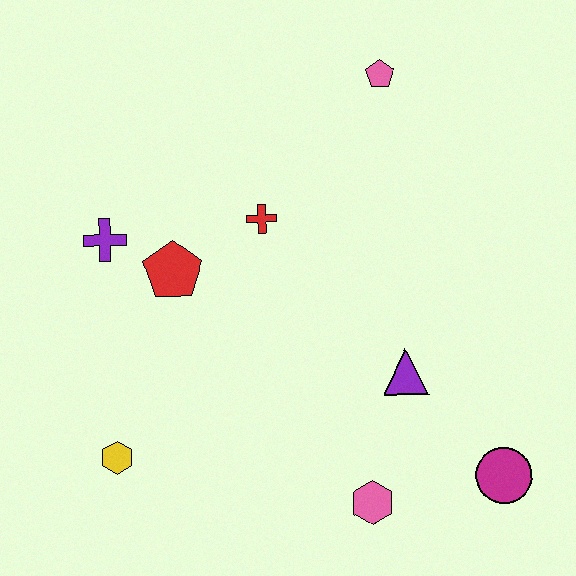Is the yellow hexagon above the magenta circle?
Yes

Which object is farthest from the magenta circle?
The purple cross is farthest from the magenta circle.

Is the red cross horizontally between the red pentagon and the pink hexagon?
Yes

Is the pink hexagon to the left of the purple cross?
No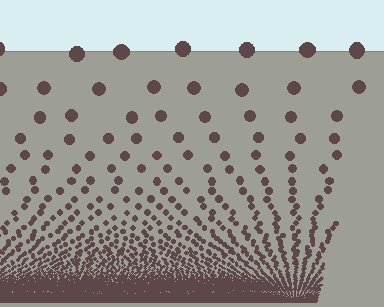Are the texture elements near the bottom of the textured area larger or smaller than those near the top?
Smaller. The gradient is inverted — elements near the bottom are smaller and denser.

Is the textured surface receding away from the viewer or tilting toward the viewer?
The surface appears to tilt toward the viewer. Texture elements get larger and sparser toward the top.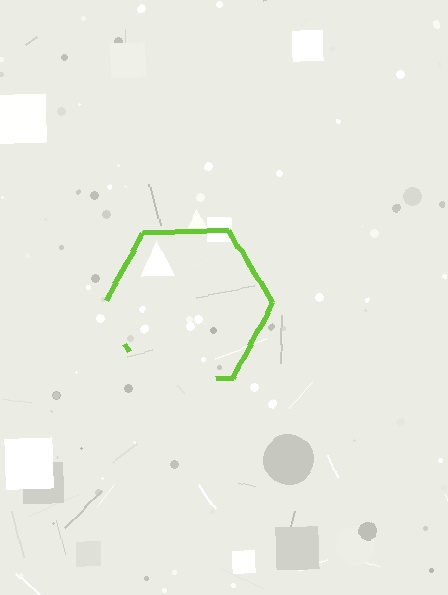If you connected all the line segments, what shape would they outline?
They would outline a hexagon.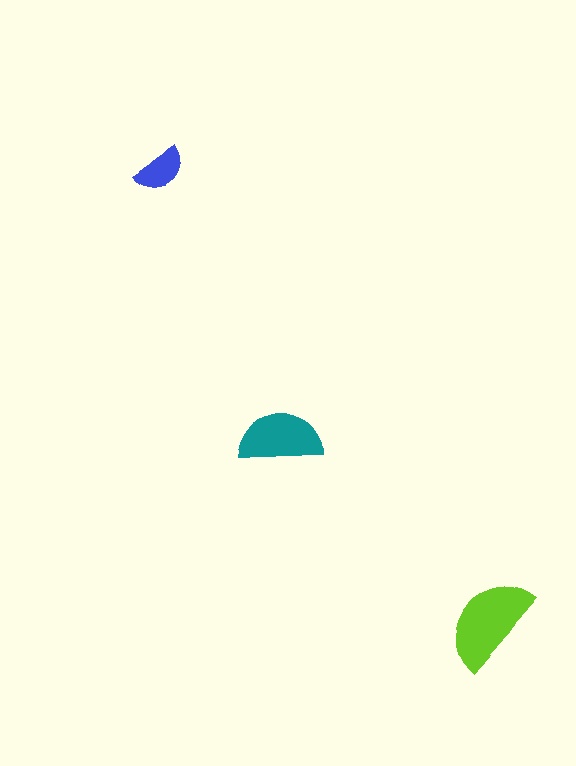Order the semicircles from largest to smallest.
the lime one, the teal one, the blue one.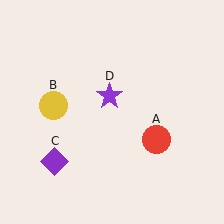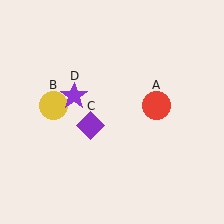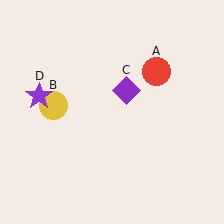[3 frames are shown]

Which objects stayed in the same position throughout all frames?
Yellow circle (object B) remained stationary.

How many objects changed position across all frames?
3 objects changed position: red circle (object A), purple diamond (object C), purple star (object D).